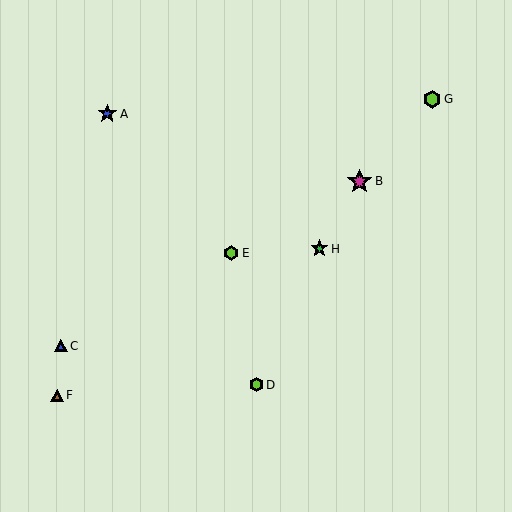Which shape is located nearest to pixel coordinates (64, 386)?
The brown triangle (labeled F) at (57, 395) is nearest to that location.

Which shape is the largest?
The magenta star (labeled B) is the largest.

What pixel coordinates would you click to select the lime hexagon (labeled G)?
Click at (432, 99) to select the lime hexagon G.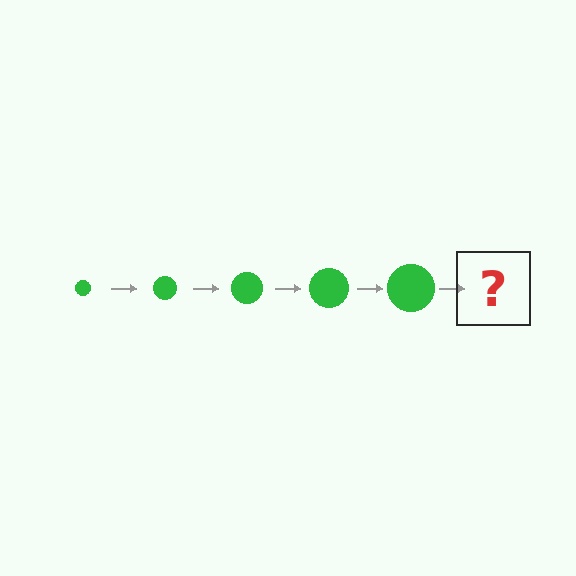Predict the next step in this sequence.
The next step is a green circle, larger than the previous one.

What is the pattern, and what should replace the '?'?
The pattern is that the circle gets progressively larger each step. The '?' should be a green circle, larger than the previous one.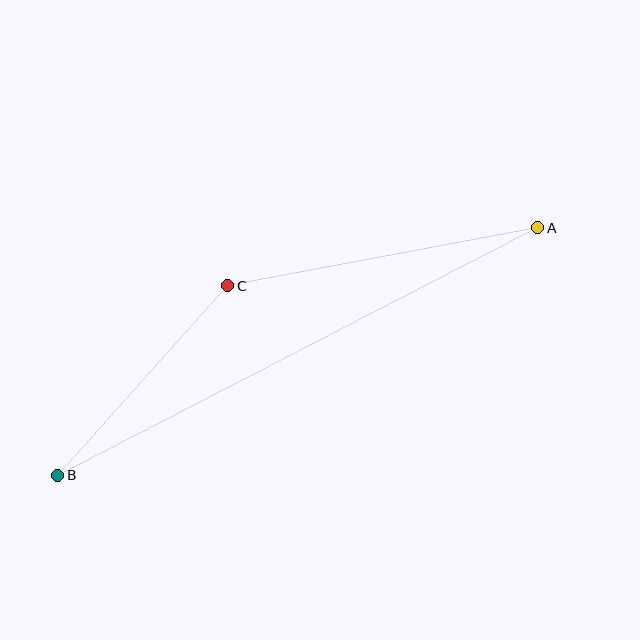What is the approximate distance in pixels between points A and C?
The distance between A and C is approximately 315 pixels.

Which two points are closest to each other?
Points B and C are closest to each other.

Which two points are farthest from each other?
Points A and B are farthest from each other.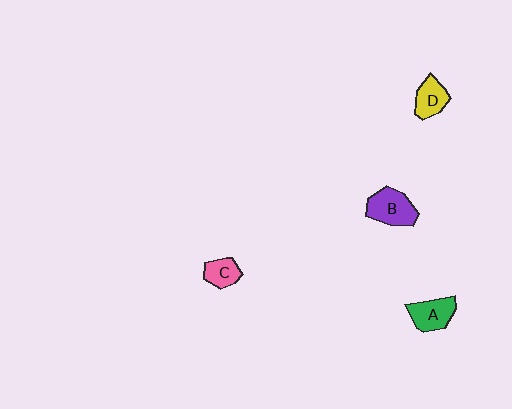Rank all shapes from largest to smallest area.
From largest to smallest: B (purple), A (green), D (yellow), C (pink).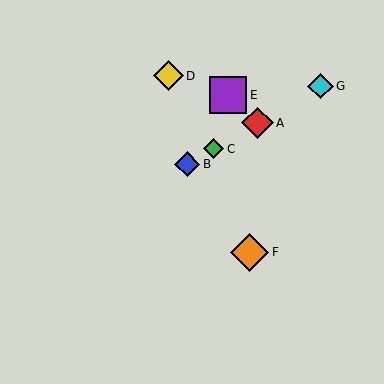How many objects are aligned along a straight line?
4 objects (A, B, C, G) are aligned along a straight line.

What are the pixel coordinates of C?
Object C is at (214, 149).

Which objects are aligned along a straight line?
Objects A, B, C, G are aligned along a straight line.